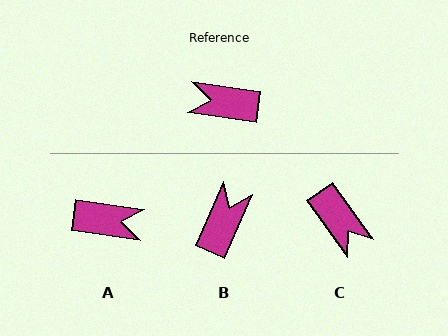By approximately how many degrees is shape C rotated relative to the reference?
Approximately 134 degrees counter-clockwise.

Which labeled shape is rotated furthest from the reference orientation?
A, about 180 degrees away.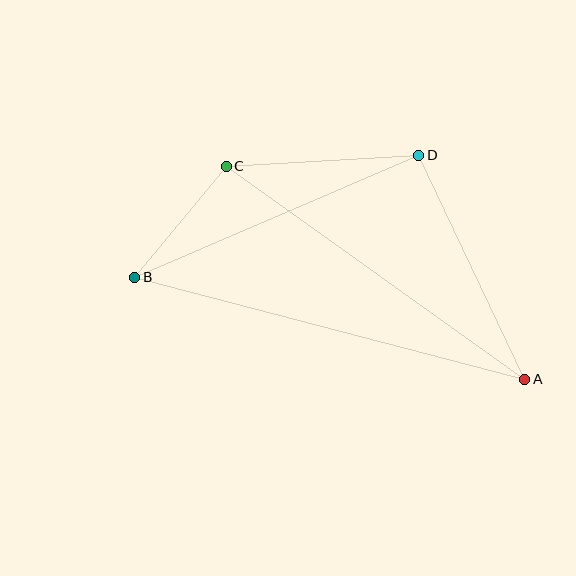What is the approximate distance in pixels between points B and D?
The distance between B and D is approximately 309 pixels.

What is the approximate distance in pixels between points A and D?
The distance between A and D is approximately 248 pixels.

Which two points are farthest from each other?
Points A and B are farthest from each other.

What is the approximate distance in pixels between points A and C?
The distance between A and C is approximately 367 pixels.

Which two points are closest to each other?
Points B and C are closest to each other.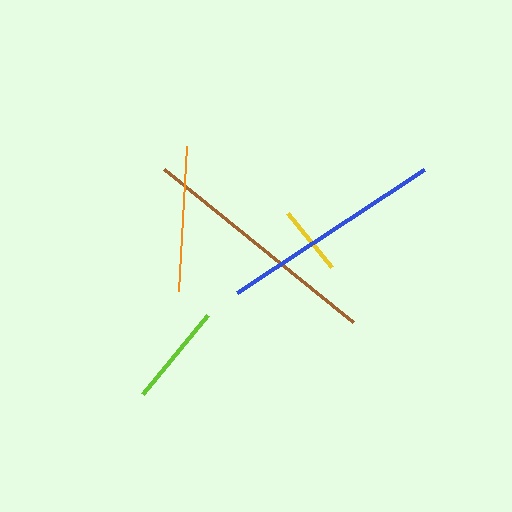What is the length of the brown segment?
The brown segment is approximately 243 pixels long.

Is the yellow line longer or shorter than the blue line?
The blue line is longer than the yellow line.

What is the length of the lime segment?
The lime segment is approximately 102 pixels long.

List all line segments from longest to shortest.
From longest to shortest: brown, blue, orange, lime, yellow.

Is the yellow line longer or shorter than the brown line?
The brown line is longer than the yellow line.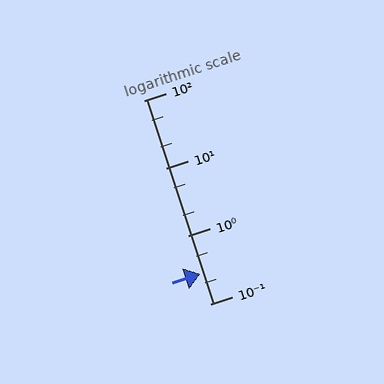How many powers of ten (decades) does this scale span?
The scale spans 3 decades, from 0.1 to 100.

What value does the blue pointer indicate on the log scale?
The pointer indicates approximately 0.28.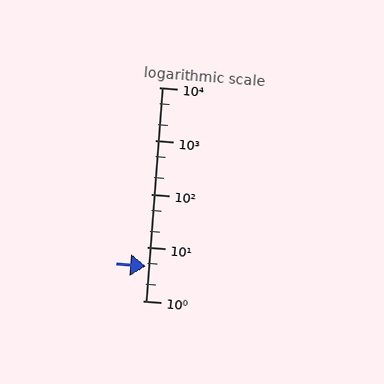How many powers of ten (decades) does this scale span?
The scale spans 4 decades, from 1 to 10000.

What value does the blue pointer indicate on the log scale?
The pointer indicates approximately 4.5.